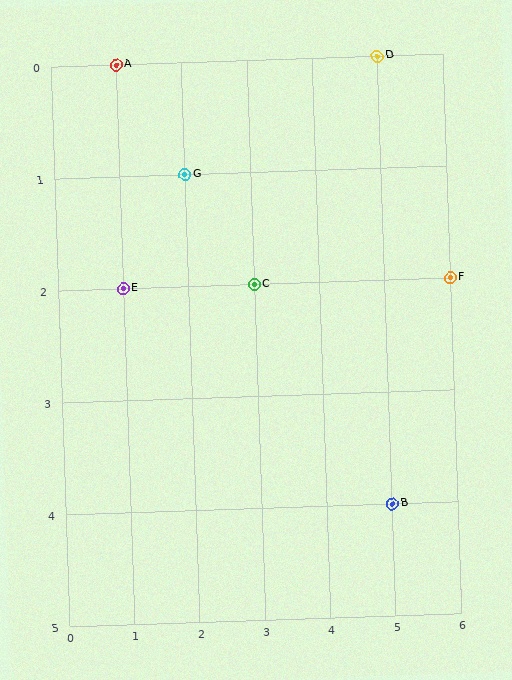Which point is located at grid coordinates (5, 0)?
Point D is at (5, 0).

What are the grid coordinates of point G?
Point G is at grid coordinates (2, 1).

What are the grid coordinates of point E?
Point E is at grid coordinates (1, 2).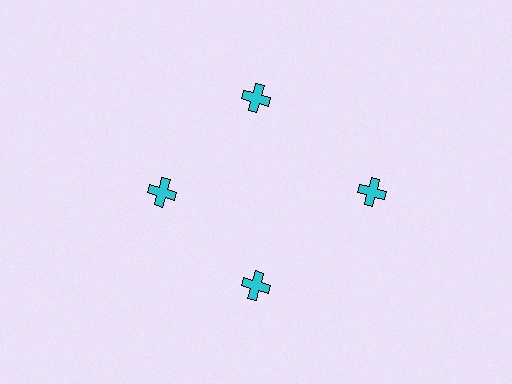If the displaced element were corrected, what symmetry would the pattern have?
It would have 4-fold rotational symmetry — the pattern would map onto itself every 90 degrees.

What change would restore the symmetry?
The symmetry would be restored by moving it inward, back onto the ring so that all 4 crosses sit at equal angles and equal distance from the center.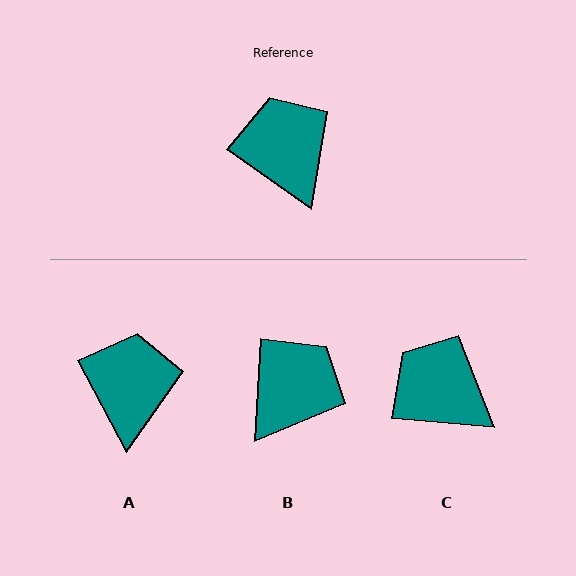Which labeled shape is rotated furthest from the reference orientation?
B, about 58 degrees away.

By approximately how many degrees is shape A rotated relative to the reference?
Approximately 26 degrees clockwise.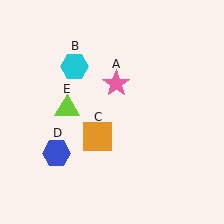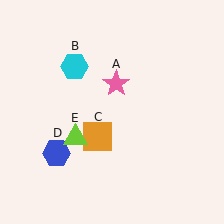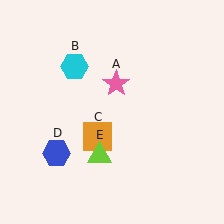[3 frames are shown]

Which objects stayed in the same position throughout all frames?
Pink star (object A) and cyan hexagon (object B) and orange square (object C) and blue hexagon (object D) remained stationary.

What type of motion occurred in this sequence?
The lime triangle (object E) rotated counterclockwise around the center of the scene.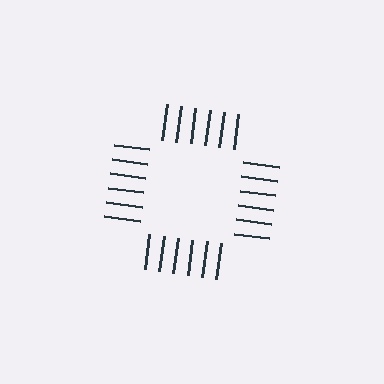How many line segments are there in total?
24 — 6 along each of the 4 edges.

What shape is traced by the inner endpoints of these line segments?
An illusory square — the line segments terminate on its edges but no continuous stroke is drawn.